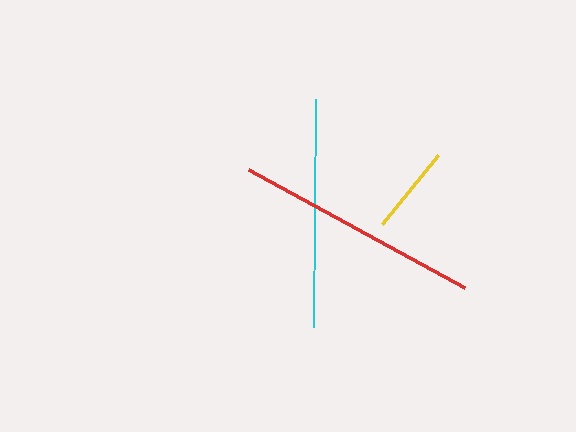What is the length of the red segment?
The red segment is approximately 245 pixels long.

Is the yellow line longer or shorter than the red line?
The red line is longer than the yellow line.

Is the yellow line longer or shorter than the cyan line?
The cyan line is longer than the yellow line.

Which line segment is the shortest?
The yellow line is the shortest at approximately 89 pixels.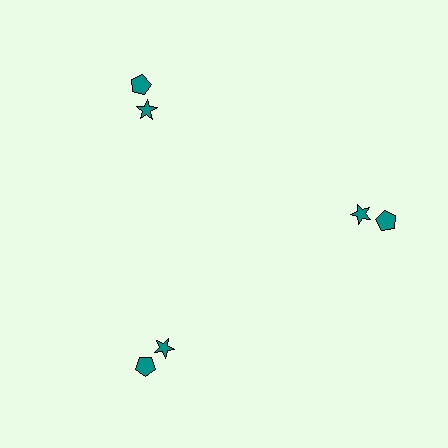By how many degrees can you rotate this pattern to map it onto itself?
The pattern maps onto itself every 120 degrees of rotation.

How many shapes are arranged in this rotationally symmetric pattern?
There are 6 shapes, arranged in 3 groups of 2.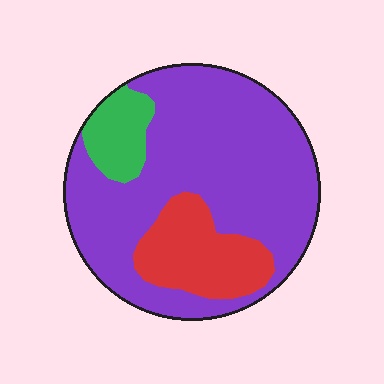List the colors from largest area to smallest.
From largest to smallest: purple, red, green.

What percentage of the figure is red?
Red covers roughly 20% of the figure.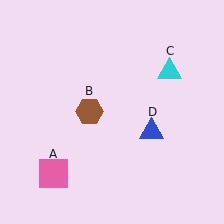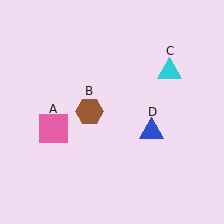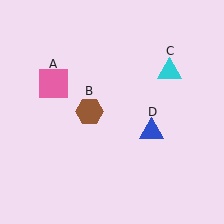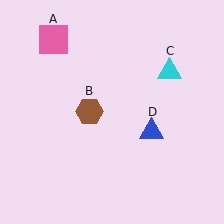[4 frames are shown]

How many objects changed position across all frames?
1 object changed position: pink square (object A).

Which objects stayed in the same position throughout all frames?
Brown hexagon (object B) and cyan triangle (object C) and blue triangle (object D) remained stationary.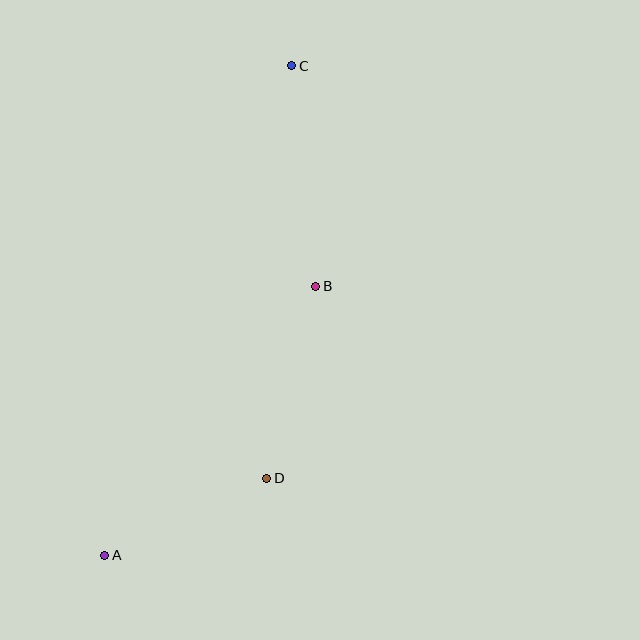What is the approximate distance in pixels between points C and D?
The distance between C and D is approximately 413 pixels.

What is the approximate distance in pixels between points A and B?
The distance between A and B is approximately 342 pixels.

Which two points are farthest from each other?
Points A and C are farthest from each other.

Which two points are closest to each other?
Points A and D are closest to each other.